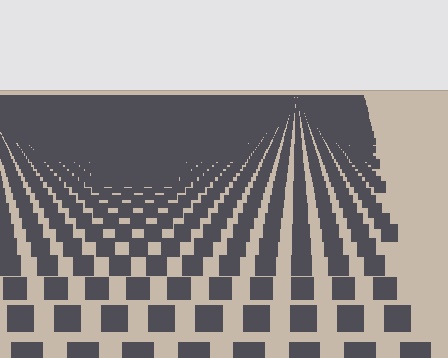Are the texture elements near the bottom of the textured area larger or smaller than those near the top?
Larger. Near the bottom, elements are closer to the viewer and appear at a bigger on-screen size.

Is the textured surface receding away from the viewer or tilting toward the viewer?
The surface is receding away from the viewer. Texture elements get smaller and denser toward the top.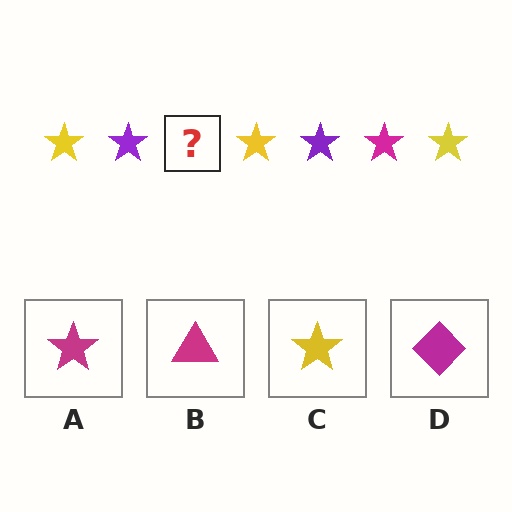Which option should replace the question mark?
Option A.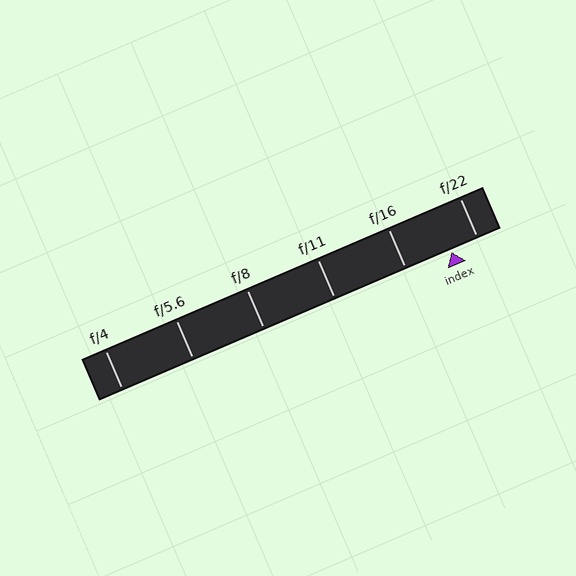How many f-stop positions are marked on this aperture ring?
There are 6 f-stop positions marked.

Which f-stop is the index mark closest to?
The index mark is closest to f/22.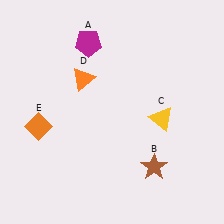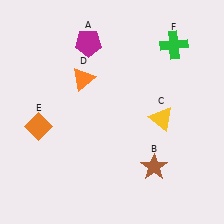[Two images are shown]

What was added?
A green cross (F) was added in Image 2.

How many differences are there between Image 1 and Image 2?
There is 1 difference between the two images.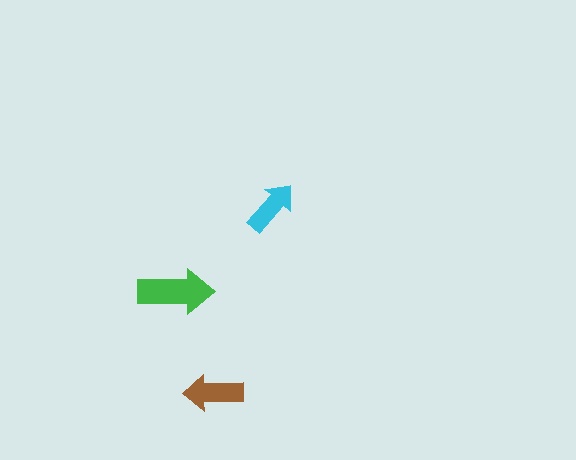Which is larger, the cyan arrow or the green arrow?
The green one.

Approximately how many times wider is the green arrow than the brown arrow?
About 1.5 times wider.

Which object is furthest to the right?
The cyan arrow is rightmost.